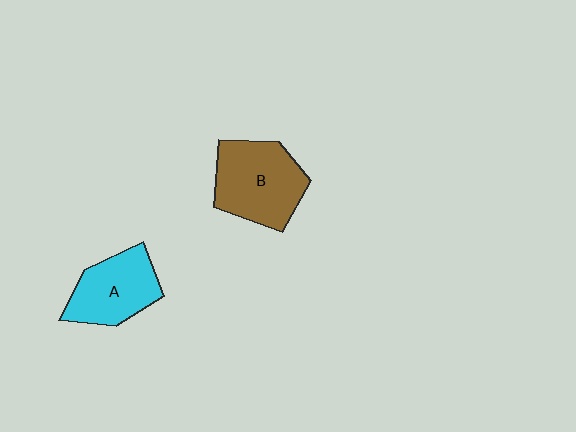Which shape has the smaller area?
Shape A (cyan).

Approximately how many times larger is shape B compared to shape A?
Approximately 1.3 times.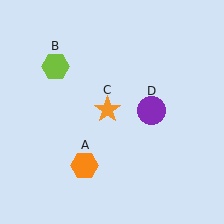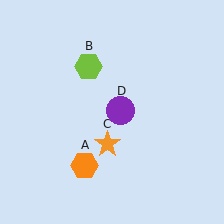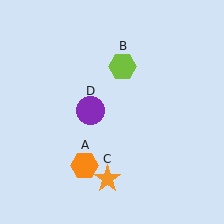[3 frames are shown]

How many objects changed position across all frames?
3 objects changed position: lime hexagon (object B), orange star (object C), purple circle (object D).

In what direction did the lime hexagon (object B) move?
The lime hexagon (object B) moved right.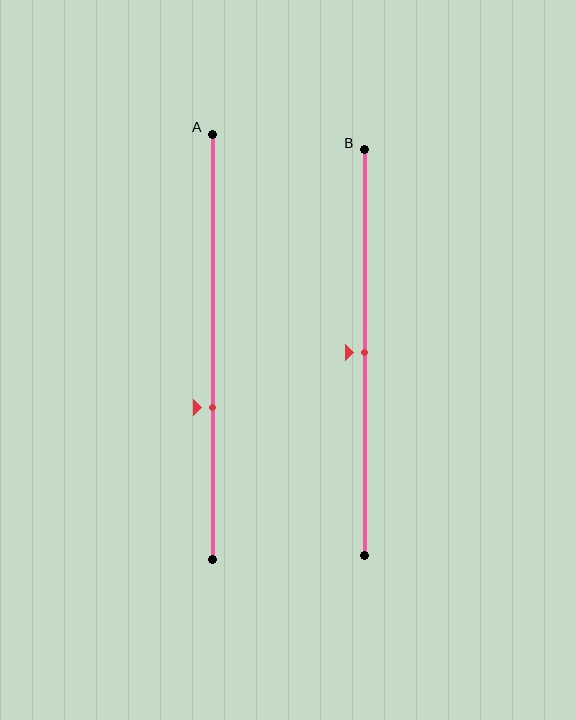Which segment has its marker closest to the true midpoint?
Segment B has its marker closest to the true midpoint.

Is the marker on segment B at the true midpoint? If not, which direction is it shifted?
Yes, the marker on segment B is at the true midpoint.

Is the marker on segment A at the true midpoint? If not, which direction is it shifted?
No, the marker on segment A is shifted downward by about 14% of the segment length.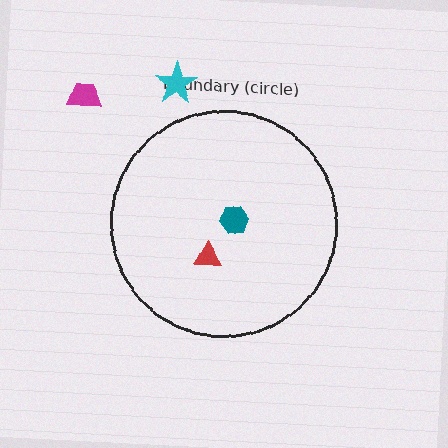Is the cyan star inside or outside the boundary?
Outside.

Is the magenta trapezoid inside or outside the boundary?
Outside.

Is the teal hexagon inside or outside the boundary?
Inside.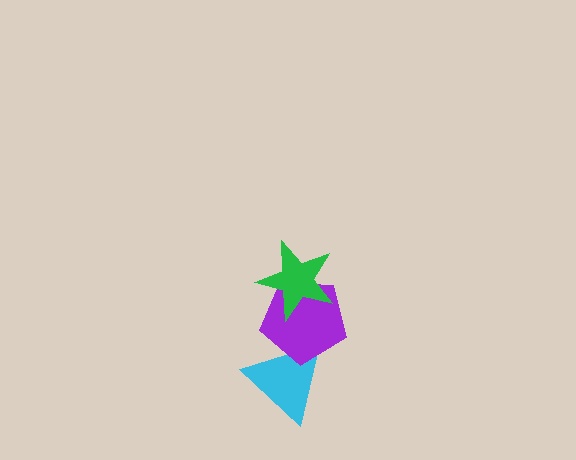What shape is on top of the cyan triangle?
The purple pentagon is on top of the cyan triangle.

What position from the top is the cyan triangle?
The cyan triangle is 3rd from the top.